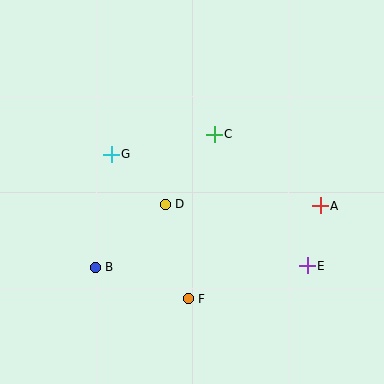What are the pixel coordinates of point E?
Point E is at (307, 266).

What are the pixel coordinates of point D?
Point D is at (165, 204).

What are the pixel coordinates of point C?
Point C is at (214, 134).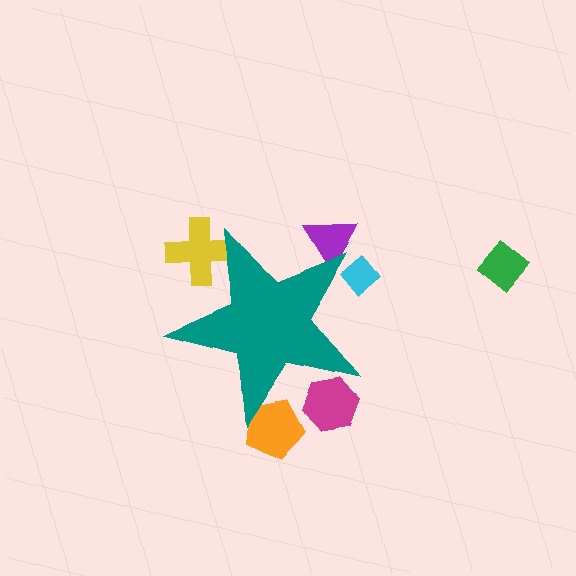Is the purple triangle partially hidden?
Yes, the purple triangle is partially hidden behind the teal star.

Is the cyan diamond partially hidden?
Yes, the cyan diamond is partially hidden behind the teal star.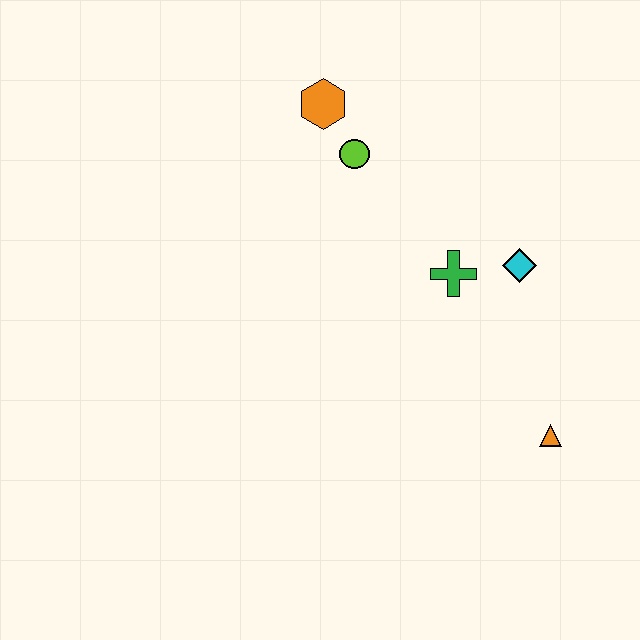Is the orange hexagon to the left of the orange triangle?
Yes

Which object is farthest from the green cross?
The orange hexagon is farthest from the green cross.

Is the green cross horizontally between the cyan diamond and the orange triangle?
No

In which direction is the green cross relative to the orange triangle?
The green cross is above the orange triangle.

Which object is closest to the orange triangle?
The cyan diamond is closest to the orange triangle.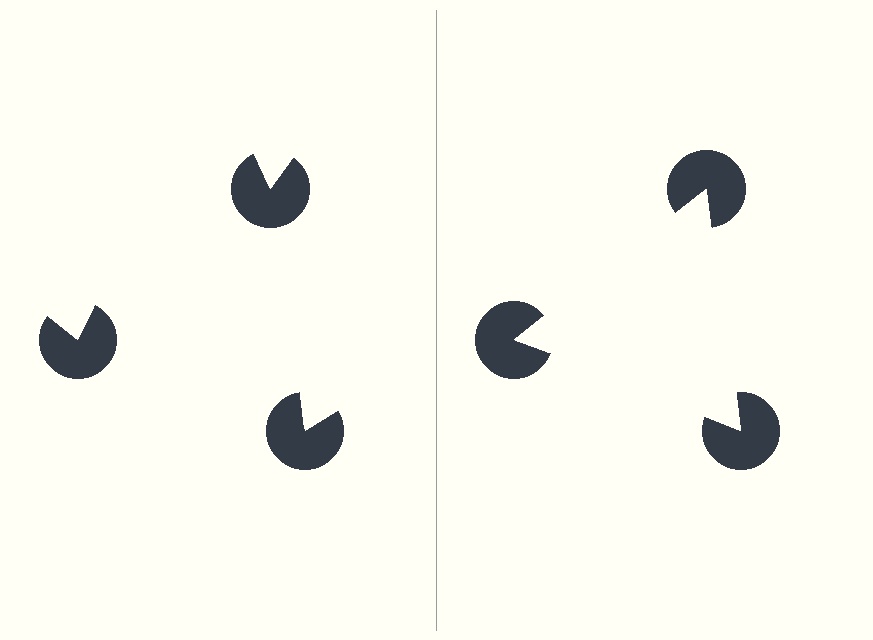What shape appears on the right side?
An illusory triangle.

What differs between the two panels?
The pac-man discs are positioned identically on both sides; only the wedge orientations differ. On the right they align to a triangle; on the left they are misaligned.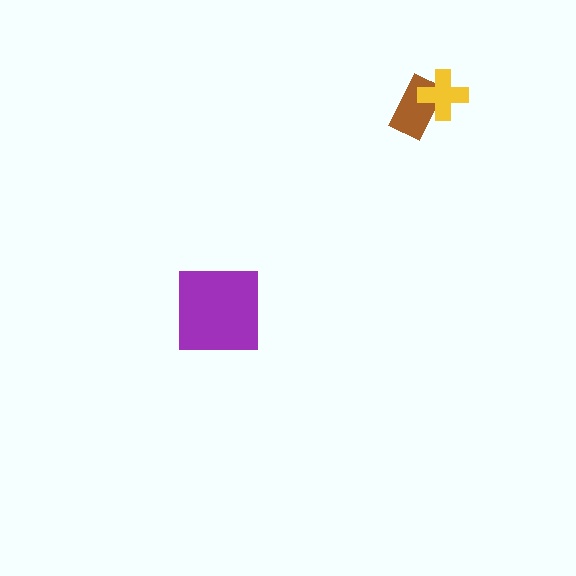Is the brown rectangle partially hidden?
Yes, it is partially covered by another shape.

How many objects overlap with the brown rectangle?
1 object overlaps with the brown rectangle.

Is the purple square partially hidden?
No, no other shape covers it.